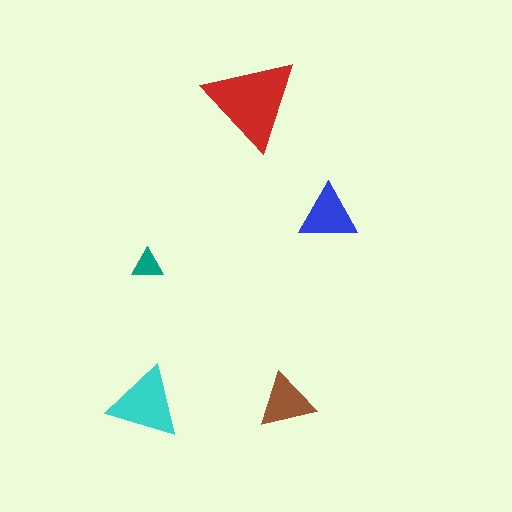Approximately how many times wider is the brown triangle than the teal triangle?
About 2 times wider.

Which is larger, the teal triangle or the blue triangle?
The blue one.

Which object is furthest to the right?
The blue triangle is rightmost.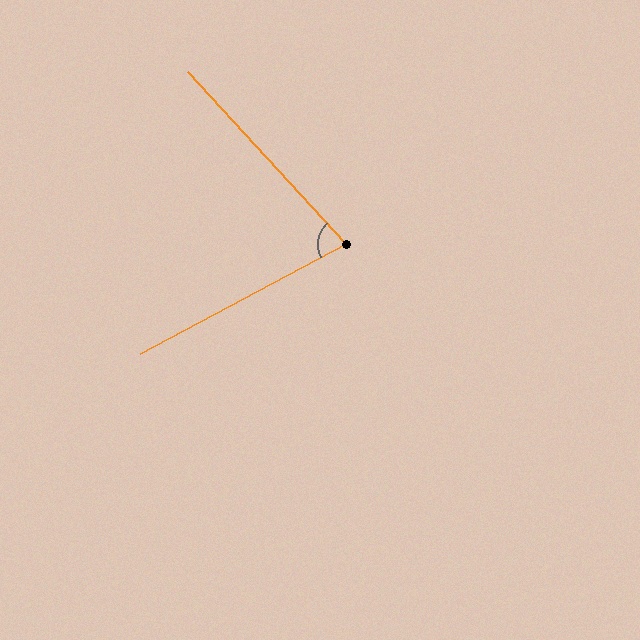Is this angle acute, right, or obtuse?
It is acute.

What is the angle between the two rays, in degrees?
Approximately 76 degrees.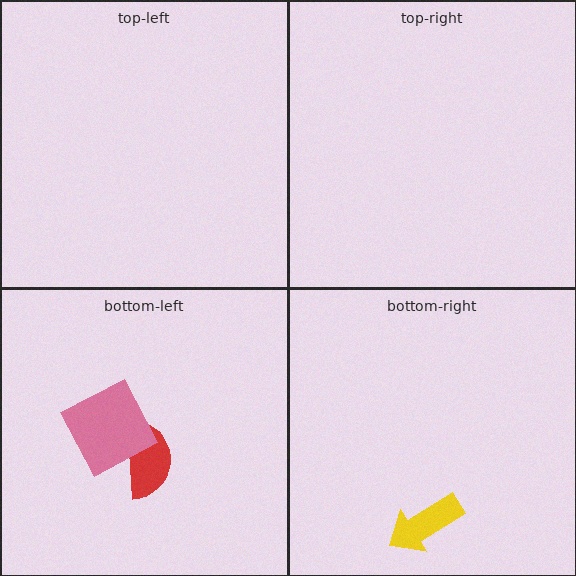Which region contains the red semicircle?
The bottom-left region.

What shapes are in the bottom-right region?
The yellow arrow.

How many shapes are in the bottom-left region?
2.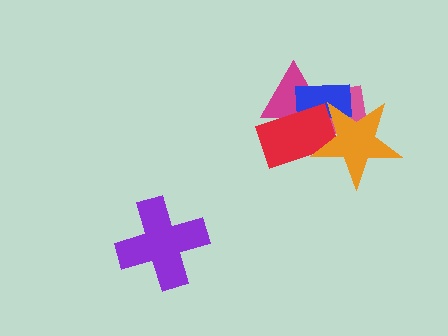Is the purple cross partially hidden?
No, no other shape covers it.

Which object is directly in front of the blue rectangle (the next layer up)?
The red rectangle is directly in front of the blue rectangle.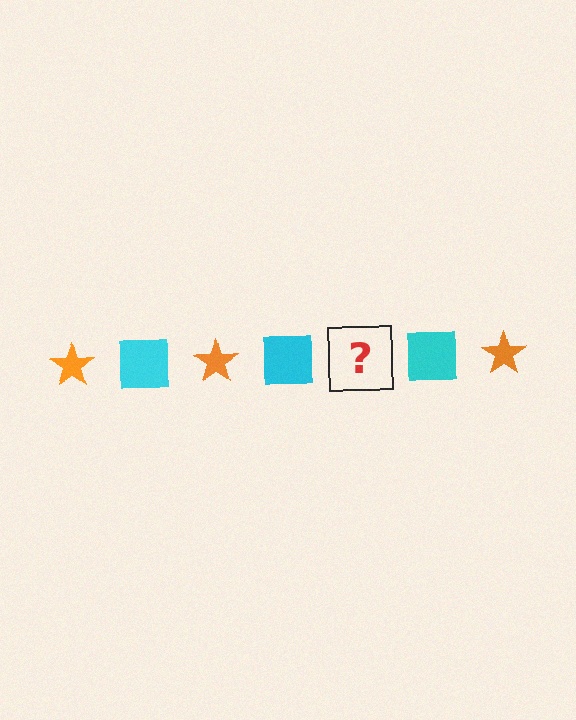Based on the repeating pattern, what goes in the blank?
The blank should be an orange star.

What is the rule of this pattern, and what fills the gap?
The rule is that the pattern alternates between orange star and cyan square. The gap should be filled with an orange star.